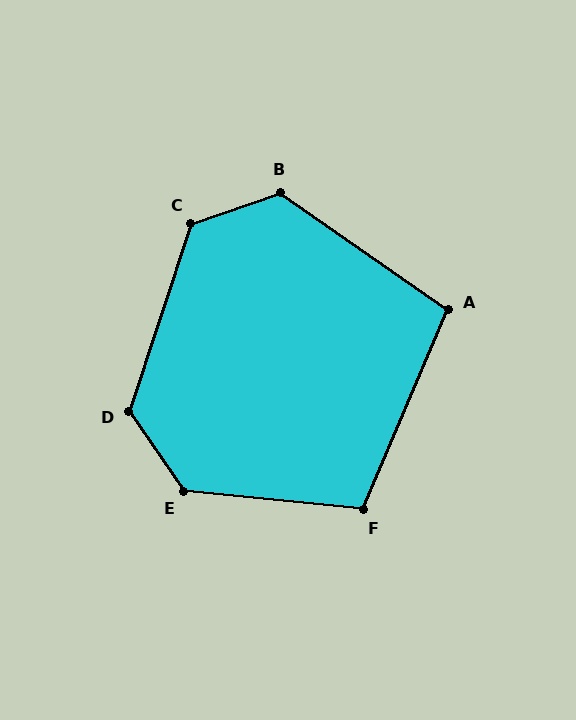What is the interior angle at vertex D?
Approximately 127 degrees (obtuse).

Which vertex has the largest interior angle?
E, at approximately 130 degrees.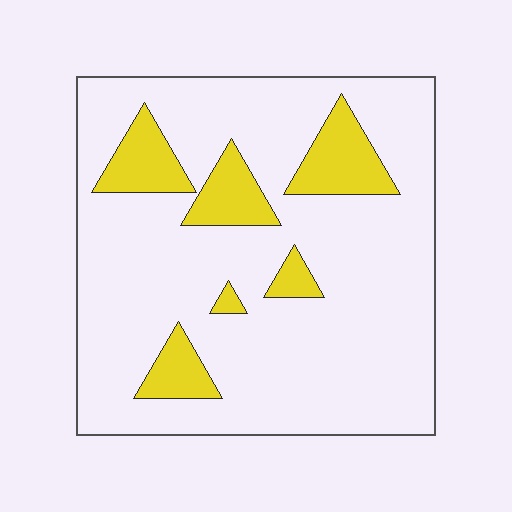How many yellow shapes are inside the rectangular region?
6.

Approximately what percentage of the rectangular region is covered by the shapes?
Approximately 15%.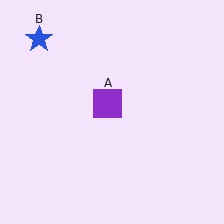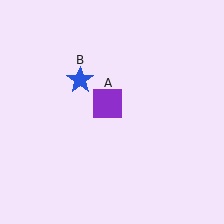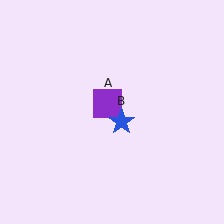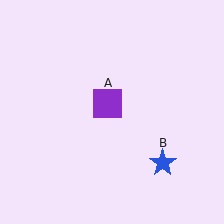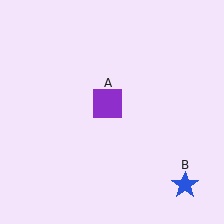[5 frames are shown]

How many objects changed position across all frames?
1 object changed position: blue star (object B).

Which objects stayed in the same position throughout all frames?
Purple square (object A) remained stationary.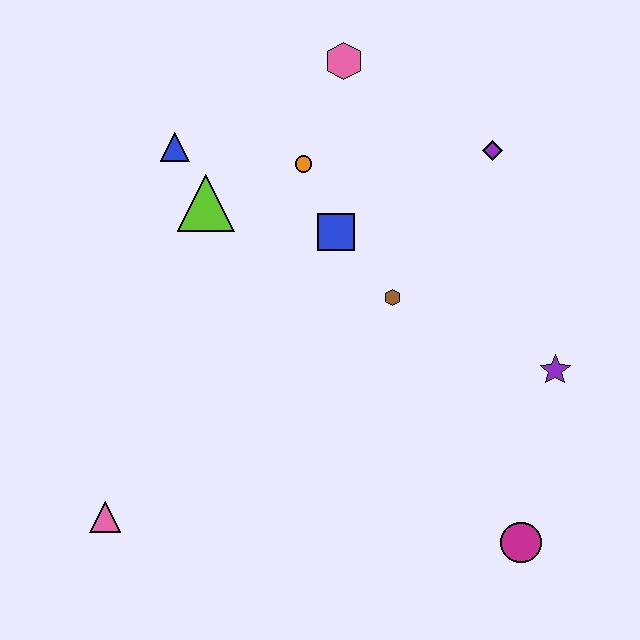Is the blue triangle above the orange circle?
Yes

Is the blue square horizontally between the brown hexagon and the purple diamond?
No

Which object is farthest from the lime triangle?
The magenta circle is farthest from the lime triangle.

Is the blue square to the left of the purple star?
Yes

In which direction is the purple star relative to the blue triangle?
The purple star is to the right of the blue triangle.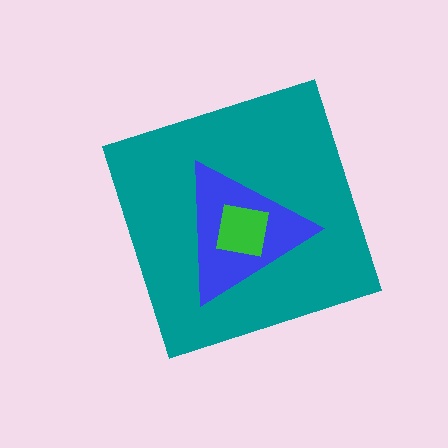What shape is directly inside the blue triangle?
The green square.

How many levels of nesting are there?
3.